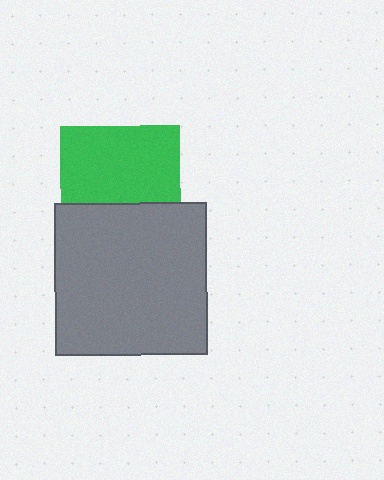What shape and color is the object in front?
The object in front is a gray square.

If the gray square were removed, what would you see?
You would see the complete green square.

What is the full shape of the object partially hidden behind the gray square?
The partially hidden object is a green square.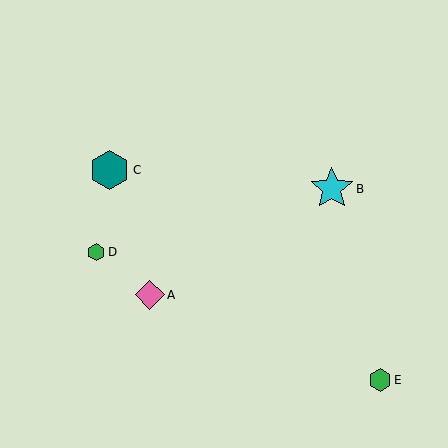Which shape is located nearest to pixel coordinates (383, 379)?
The green hexagon (labeled E) at (380, 380) is nearest to that location.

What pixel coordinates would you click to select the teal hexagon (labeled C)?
Click at (110, 170) to select the teal hexagon C.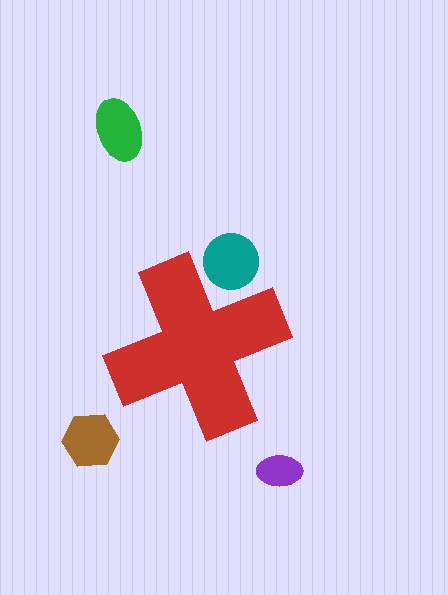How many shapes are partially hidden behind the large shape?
1 shape is partially hidden.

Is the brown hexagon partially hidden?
No, the brown hexagon is fully visible.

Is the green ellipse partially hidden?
No, the green ellipse is fully visible.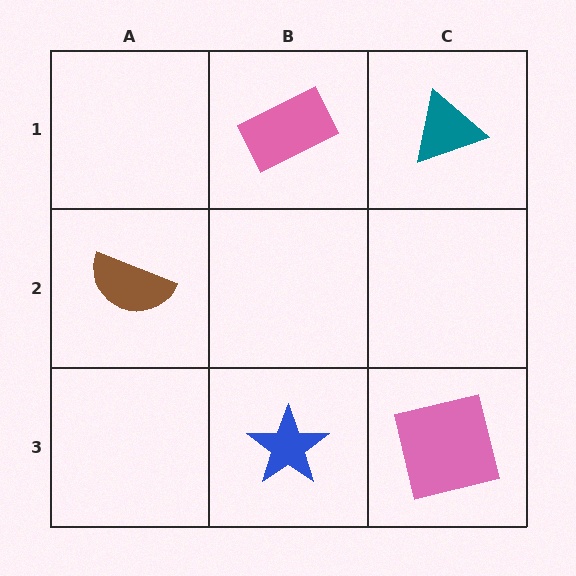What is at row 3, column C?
A pink square.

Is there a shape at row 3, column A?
No, that cell is empty.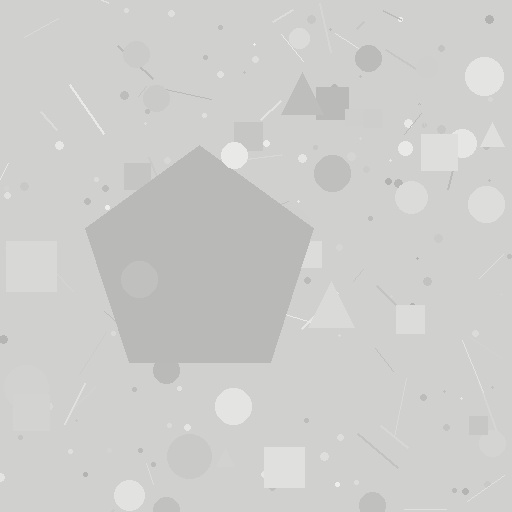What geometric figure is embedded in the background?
A pentagon is embedded in the background.